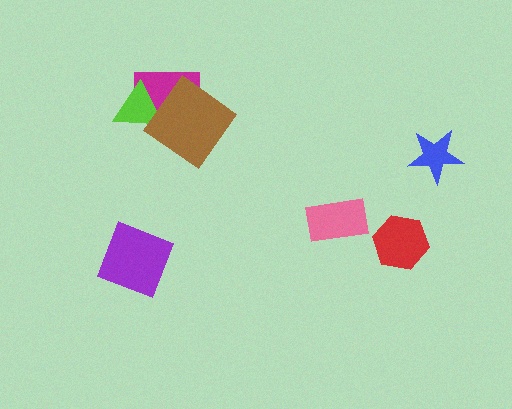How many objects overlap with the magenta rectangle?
2 objects overlap with the magenta rectangle.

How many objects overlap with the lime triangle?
2 objects overlap with the lime triangle.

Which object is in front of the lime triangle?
The brown diamond is in front of the lime triangle.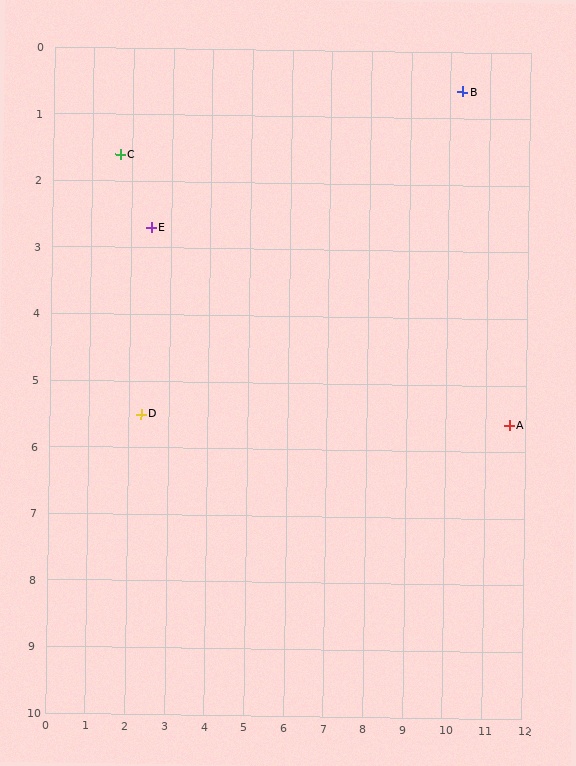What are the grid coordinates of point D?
Point D is at approximately (2.3, 5.5).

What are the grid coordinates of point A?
Point A is at approximately (11.6, 5.6).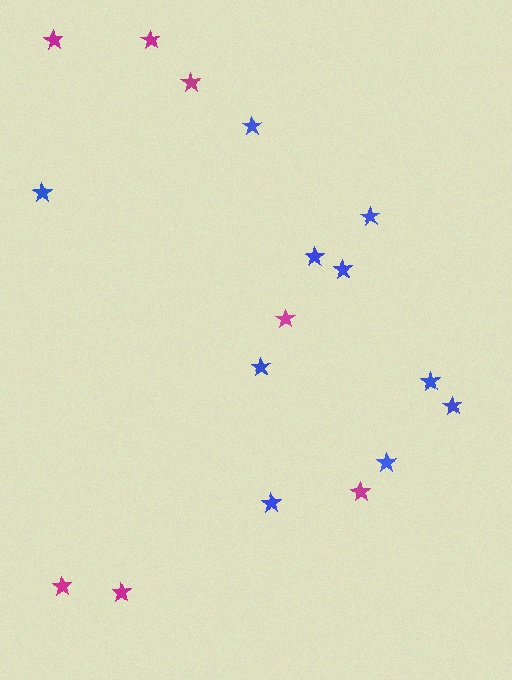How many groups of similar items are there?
There are 2 groups: one group of blue stars (10) and one group of magenta stars (7).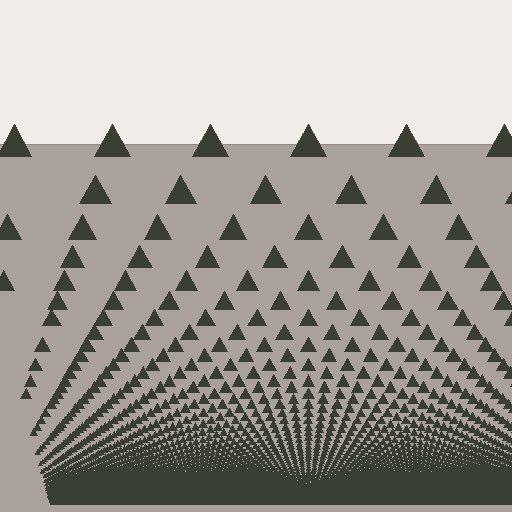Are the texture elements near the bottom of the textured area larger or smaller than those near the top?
Smaller. The gradient is inverted — elements near the bottom are smaller and denser.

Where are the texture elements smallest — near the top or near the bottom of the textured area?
Near the bottom.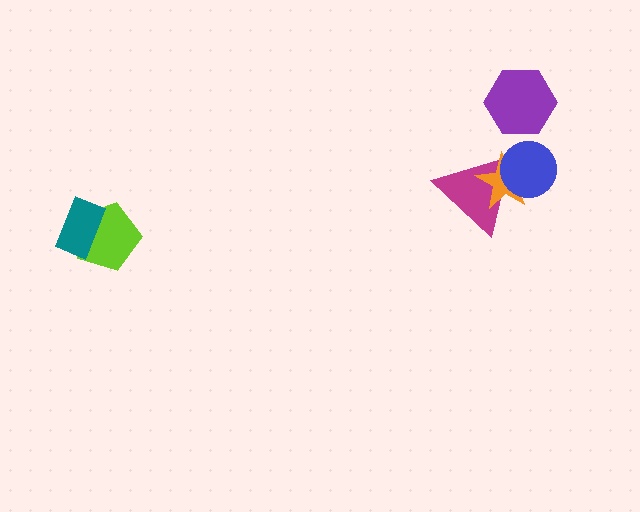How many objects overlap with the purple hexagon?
0 objects overlap with the purple hexagon.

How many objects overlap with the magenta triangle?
2 objects overlap with the magenta triangle.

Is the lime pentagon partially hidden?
Yes, it is partially covered by another shape.